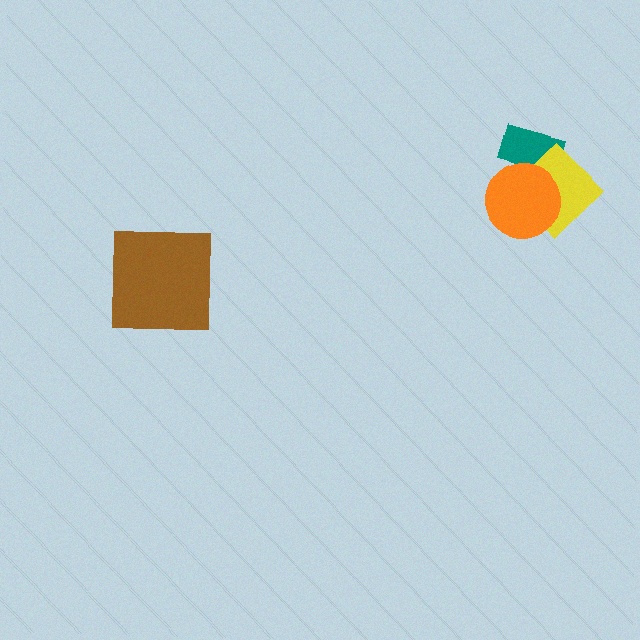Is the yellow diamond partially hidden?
Yes, it is partially covered by another shape.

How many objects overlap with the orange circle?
2 objects overlap with the orange circle.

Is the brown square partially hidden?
No, no other shape covers it.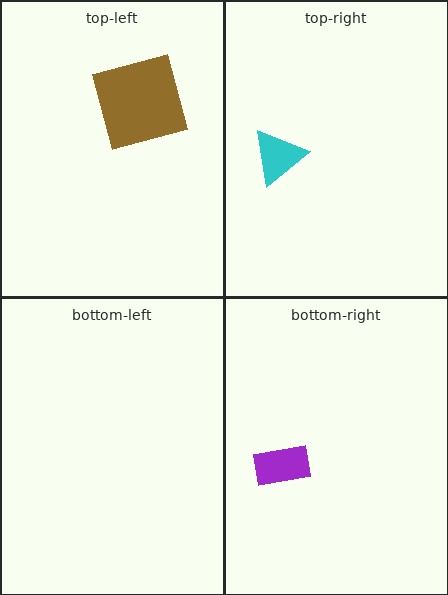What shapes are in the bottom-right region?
The purple rectangle.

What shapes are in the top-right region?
The cyan triangle.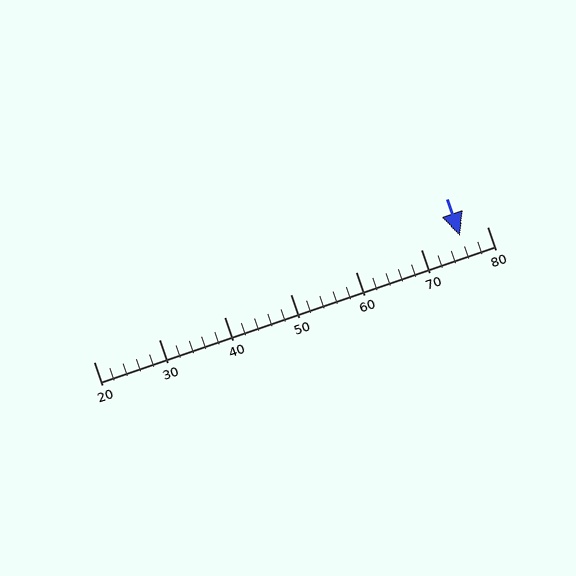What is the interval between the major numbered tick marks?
The major tick marks are spaced 10 units apart.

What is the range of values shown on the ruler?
The ruler shows values from 20 to 80.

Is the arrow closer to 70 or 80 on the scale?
The arrow is closer to 80.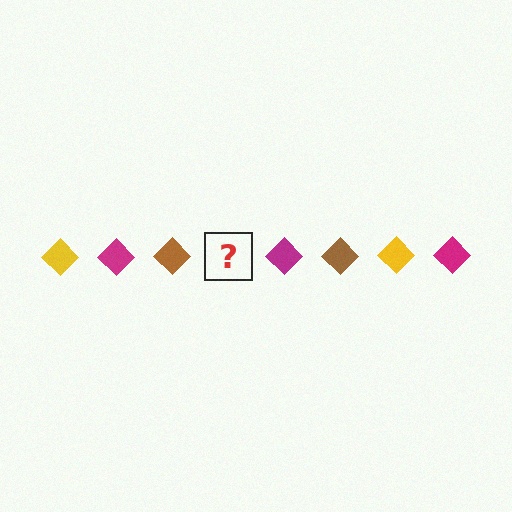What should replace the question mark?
The question mark should be replaced with a yellow diamond.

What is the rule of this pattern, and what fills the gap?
The rule is that the pattern cycles through yellow, magenta, brown diamonds. The gap should be filled with a yellow diamond.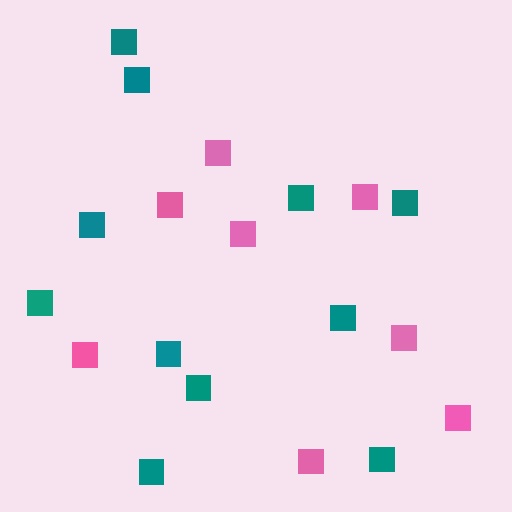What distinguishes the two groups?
There are 2 groups: one group of pink squares (8) and one group of teal squares (11).